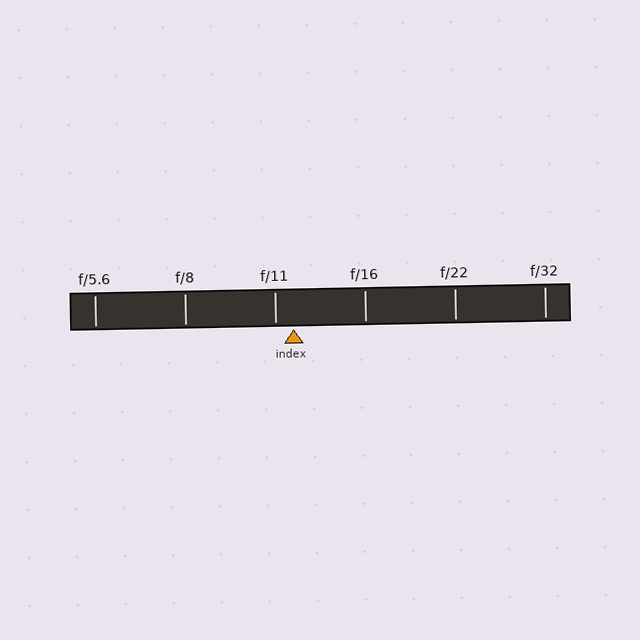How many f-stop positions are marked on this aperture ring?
There are 6 f-stop positions marked.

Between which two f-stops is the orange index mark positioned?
The index mark is between f/11 and f/16.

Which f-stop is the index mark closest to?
The index mark is closest to f/11.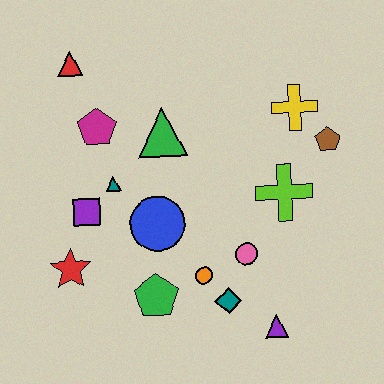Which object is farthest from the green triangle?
The purple triangle is farthest from the green triangle.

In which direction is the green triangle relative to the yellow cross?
The green triangle is to the left of the yellow cross.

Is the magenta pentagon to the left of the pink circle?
Yes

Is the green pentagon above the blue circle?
No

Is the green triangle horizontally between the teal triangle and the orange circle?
Yes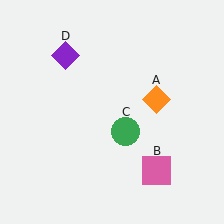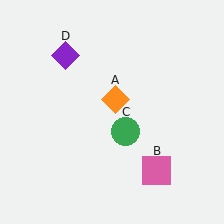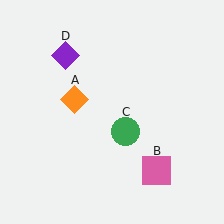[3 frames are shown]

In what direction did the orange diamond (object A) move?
The orange diamond (object A) moved left.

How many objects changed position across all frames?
1 object changed position: orange diamond (object A).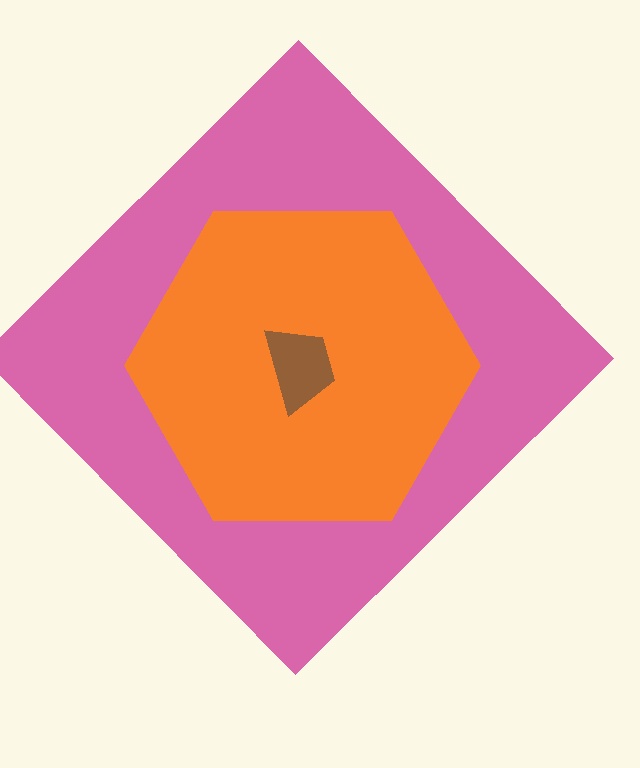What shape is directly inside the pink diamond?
The orange hexagon.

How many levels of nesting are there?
3.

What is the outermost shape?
The pink diamond.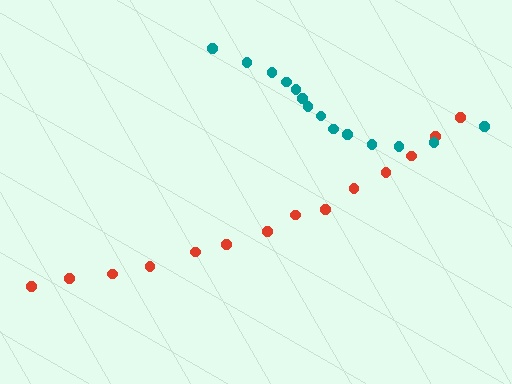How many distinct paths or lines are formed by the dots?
There are 2 distinct paths.